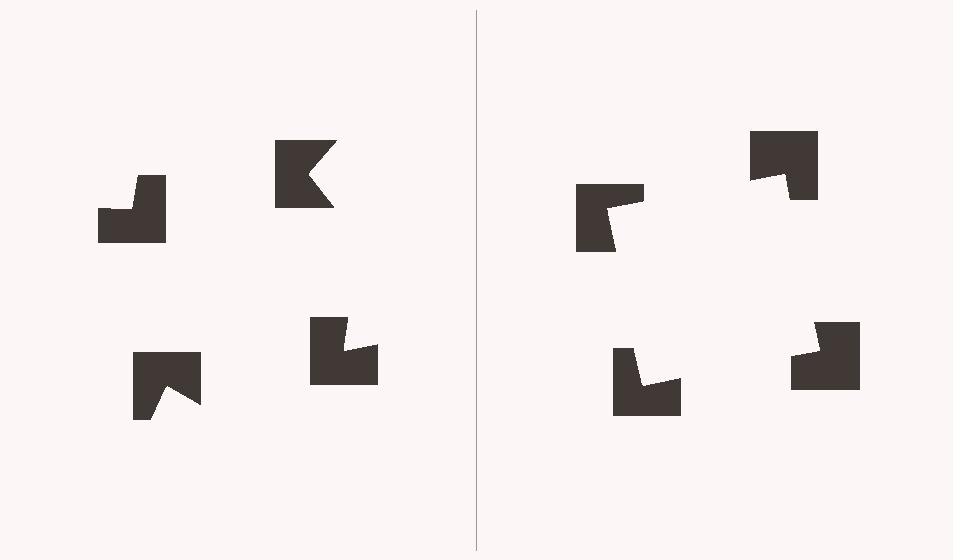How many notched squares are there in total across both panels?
8 — 4 on each side.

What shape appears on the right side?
An illusory square.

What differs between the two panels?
The notched squares are positioned identically on both sides; only the wedge orientations differ. On the right they align to a square; on the left they are misaligned.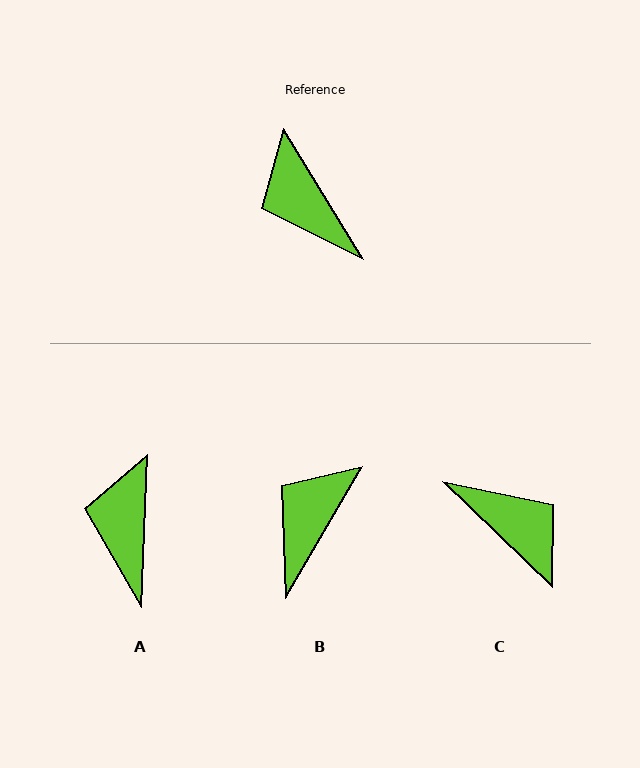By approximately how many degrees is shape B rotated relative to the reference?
Approximately 61 degrees clockwise.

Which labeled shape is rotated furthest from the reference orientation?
C, about 165 degrees away.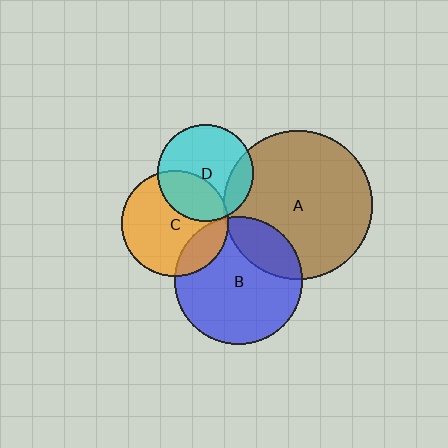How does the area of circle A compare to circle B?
Approximately 1.3 times.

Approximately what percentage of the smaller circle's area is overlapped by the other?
Approximately 35%.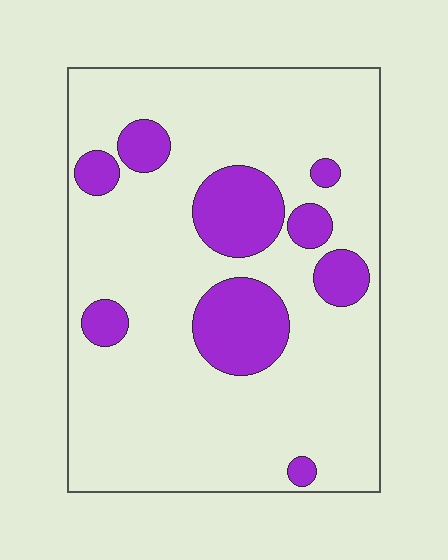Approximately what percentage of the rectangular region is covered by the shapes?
Approximately 20%.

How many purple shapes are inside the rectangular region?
9.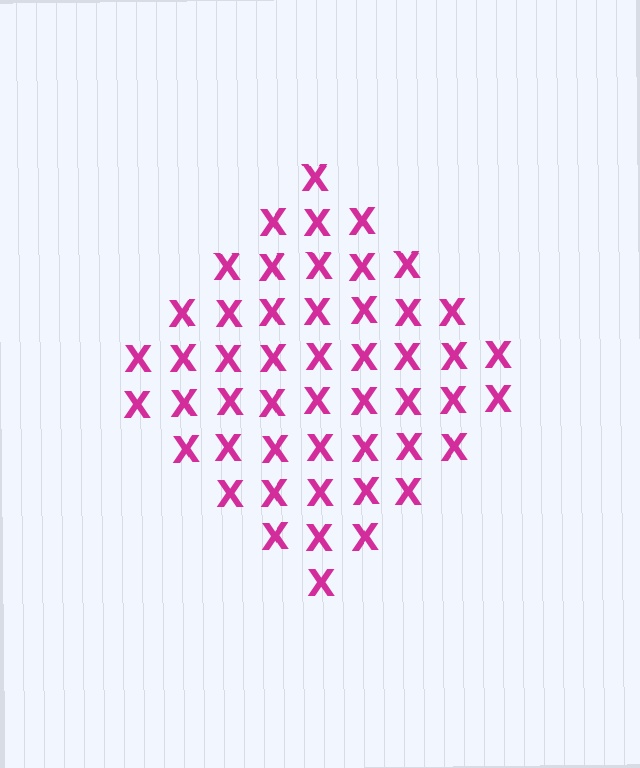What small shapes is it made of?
It is made of small letter X's.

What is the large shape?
The large shape is a diamond.